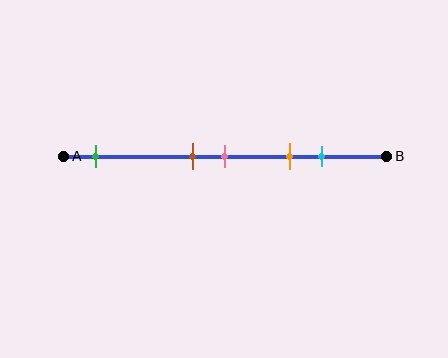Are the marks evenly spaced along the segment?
No, the marks are not evenly spaced.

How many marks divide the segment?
There are 5 marks dividing the segment.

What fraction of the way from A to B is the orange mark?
The orange mark is approximately 70% (0.7) of the way from A to B.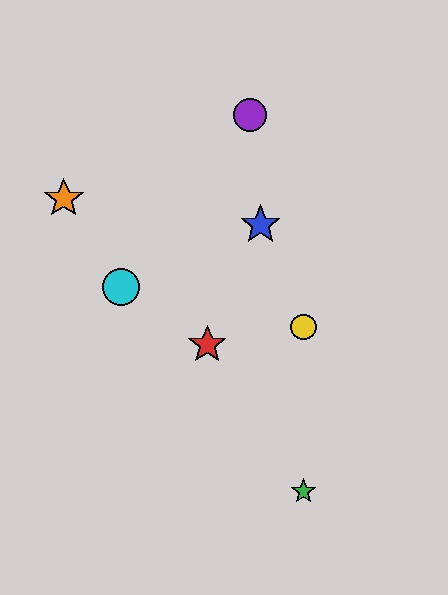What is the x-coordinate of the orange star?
The orange star is at x≈64.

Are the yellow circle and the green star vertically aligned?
Yes, both are at x≈304.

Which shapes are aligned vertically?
The green star, the yellow circle are aligned vertically.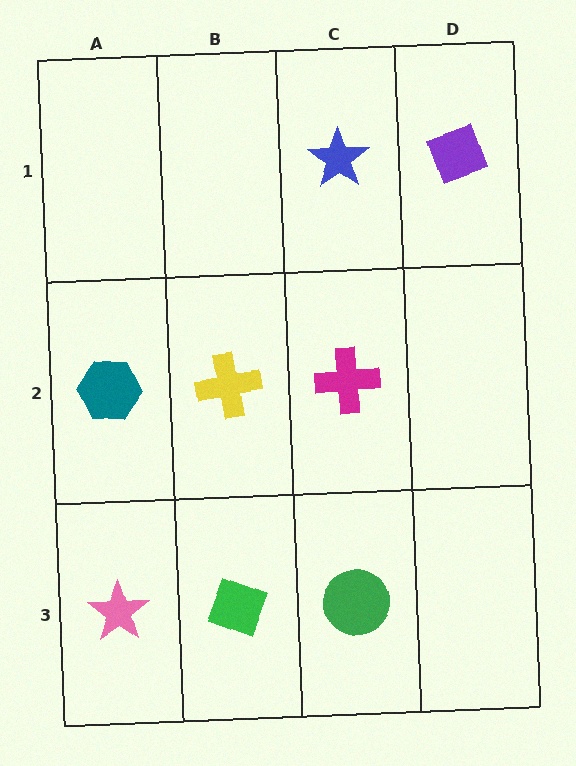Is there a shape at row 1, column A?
No, that cell is empty.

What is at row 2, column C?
A magenta cross.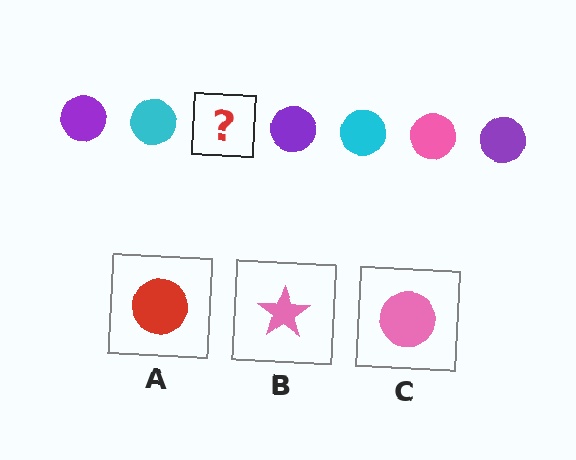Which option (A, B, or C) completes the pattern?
C.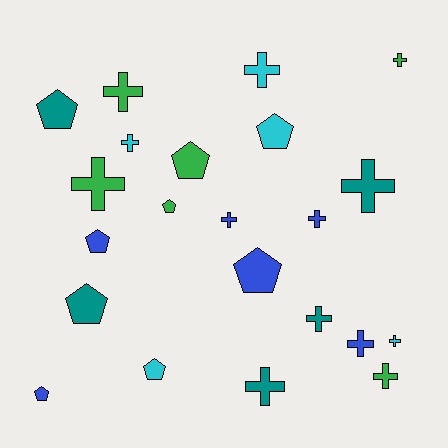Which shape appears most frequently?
Cross, with 13 objects.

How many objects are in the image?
There are 22 objects.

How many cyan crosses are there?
There are 3 cyan crosses.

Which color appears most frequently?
Blue, with 6 objects.